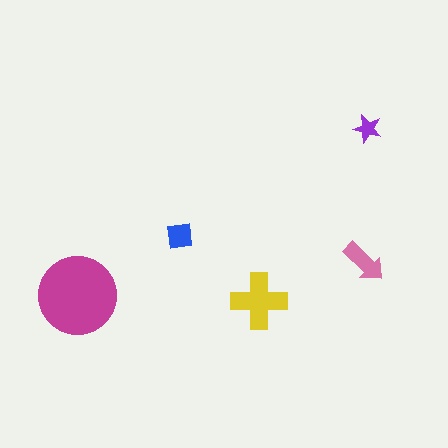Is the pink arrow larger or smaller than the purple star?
Larger.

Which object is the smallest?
The purple star.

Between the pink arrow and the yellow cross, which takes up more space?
The yellow cross.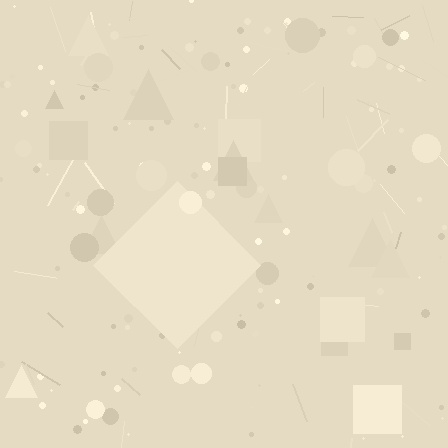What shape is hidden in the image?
A diamond is hidden in the image.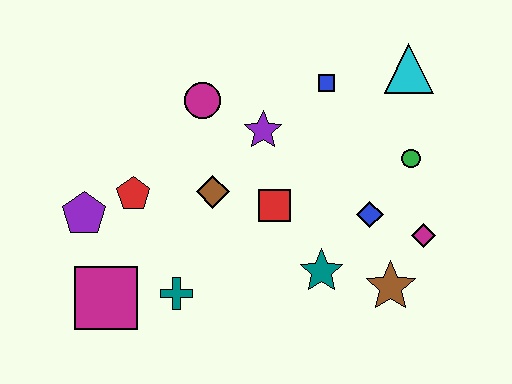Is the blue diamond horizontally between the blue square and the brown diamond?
No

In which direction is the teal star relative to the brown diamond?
The teal star is to the right of the brown diamond.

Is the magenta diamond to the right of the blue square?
Yes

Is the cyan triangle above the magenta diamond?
Yes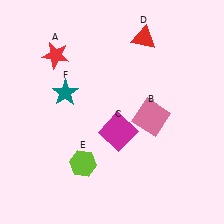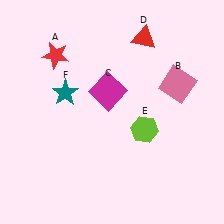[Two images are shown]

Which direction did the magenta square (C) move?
The magenta square (C) moved up.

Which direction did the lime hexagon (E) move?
The lime hexagon (E) moved right.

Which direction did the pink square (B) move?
The pink square (B) moved up.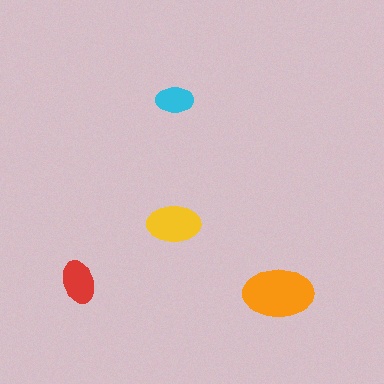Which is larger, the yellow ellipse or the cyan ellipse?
The yellow one.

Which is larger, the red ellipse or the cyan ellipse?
The red one.